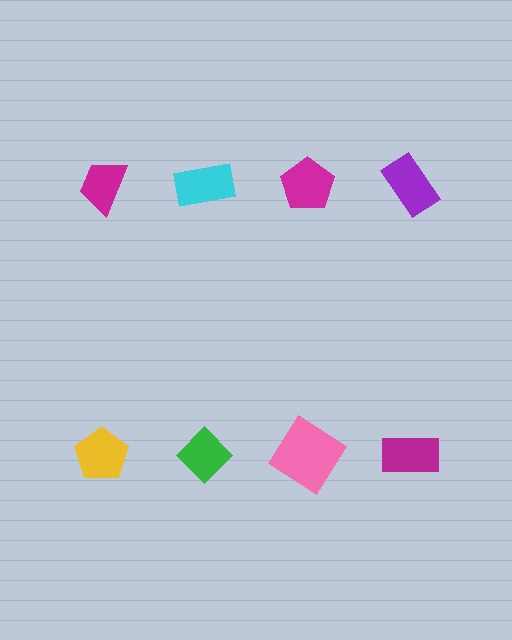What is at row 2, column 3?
A pink diamond.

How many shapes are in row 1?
4 shapes.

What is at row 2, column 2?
A green diamond.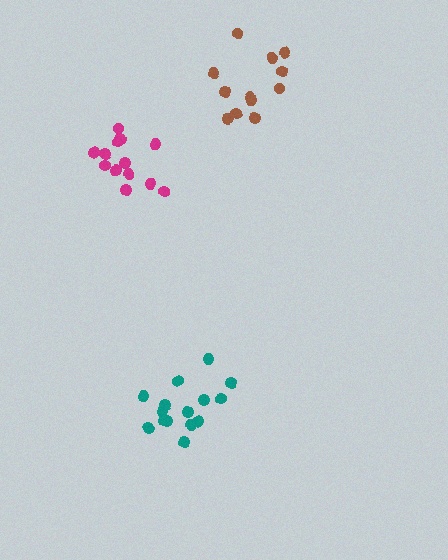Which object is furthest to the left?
The magenta cluster is leftmost.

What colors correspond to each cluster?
The clusters are colored: brown, teal, magenta.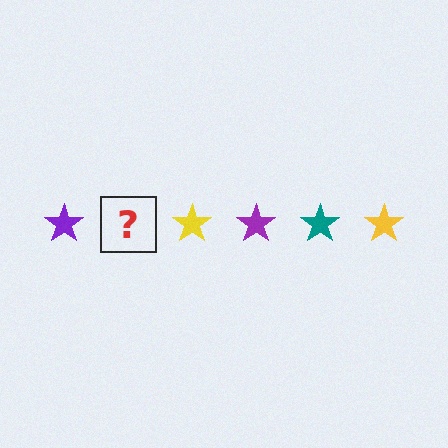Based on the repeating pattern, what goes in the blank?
The blank should be a teal star.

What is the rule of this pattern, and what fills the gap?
The rule is that the pattern cycles through purple, teal, yellow stars. The gap should be filled with a teal star.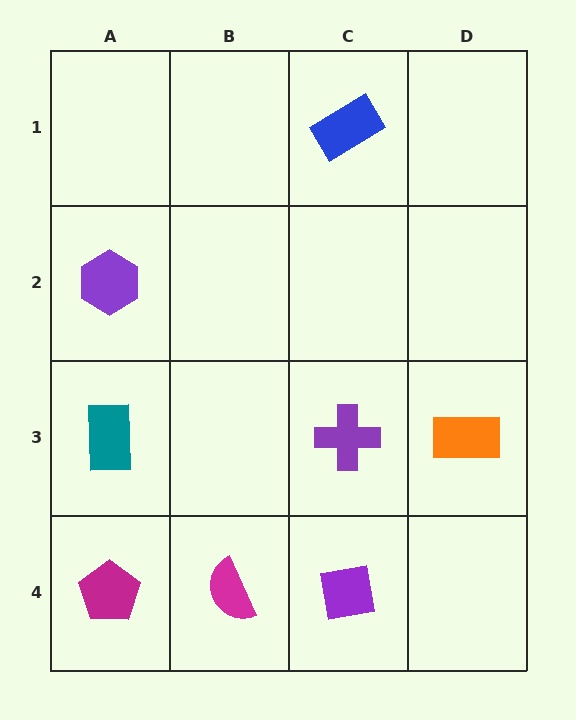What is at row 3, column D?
An orange rectangle.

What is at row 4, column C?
A purple square.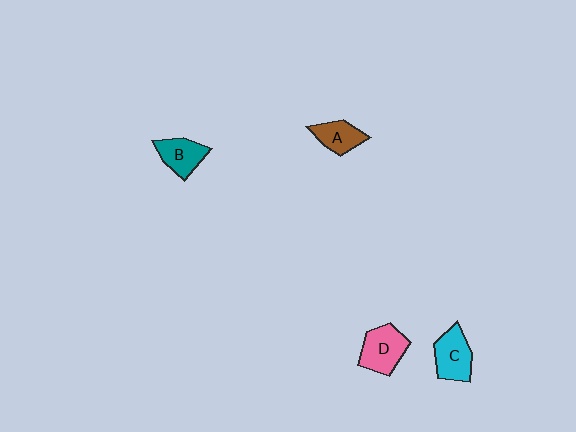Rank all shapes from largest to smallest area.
From largest to smallest: D (pink), C (cyan), B (teal), A (brown).